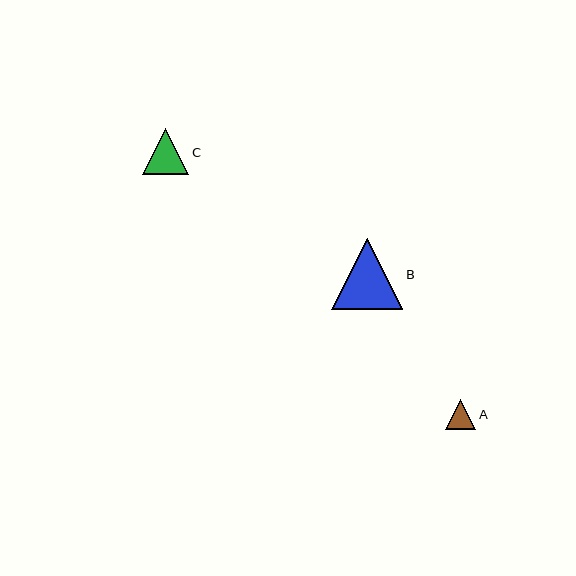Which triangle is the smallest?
Triangle A is the smallest with a size of approximately 31 pixels.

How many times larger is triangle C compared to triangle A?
Triangle C is approximately 1.5 times the size of triangle A.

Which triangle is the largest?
Triangle B is the largest with a size of approximately 71 pixels.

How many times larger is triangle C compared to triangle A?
Triangle C is approximately 1.5 times the size of triangle A.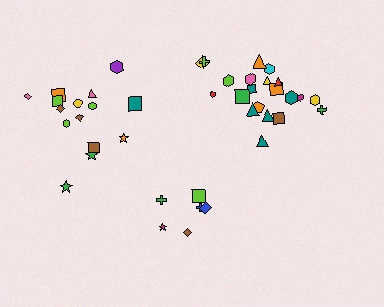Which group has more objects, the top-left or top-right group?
The top-right group.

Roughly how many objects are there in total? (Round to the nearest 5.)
Roughly 45 objects in total.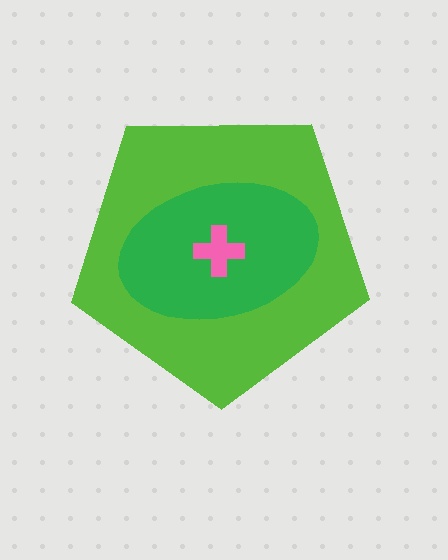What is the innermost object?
The pink cross.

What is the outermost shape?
The lime pentagon.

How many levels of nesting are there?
3.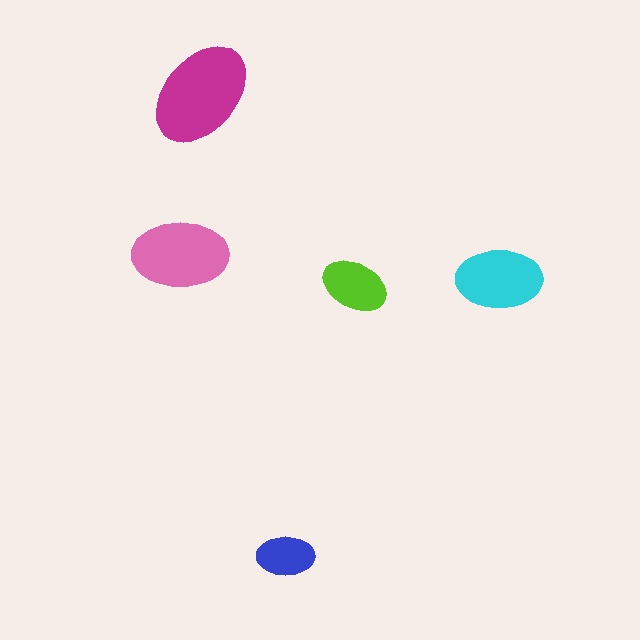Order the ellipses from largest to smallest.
the magenta one, the pink one, the cyan one, the lime one, the blue one.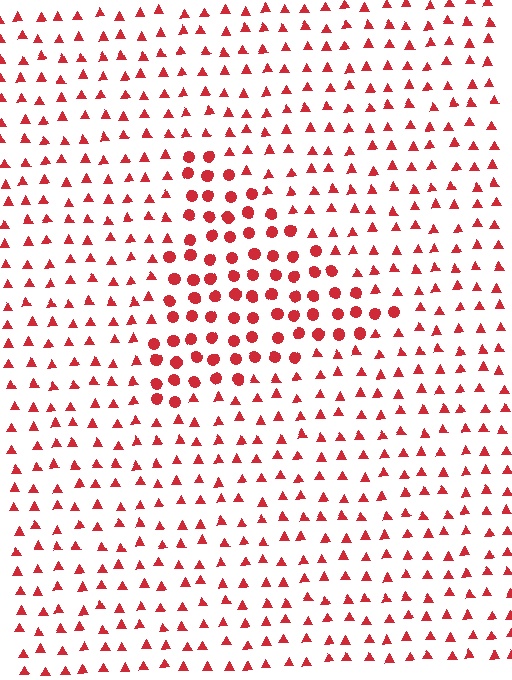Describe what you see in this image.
The image is filled with small red elements arranged in a uniform grid. A triangle-shaped region contains circles, while the surrounding area contains triangles. The boundary is defined purely by the change in element shape.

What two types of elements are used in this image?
The image uses circles inside the triangle region and triangles outside it.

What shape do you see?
I see a triangle.